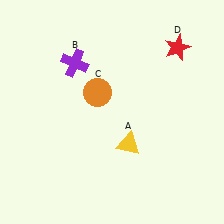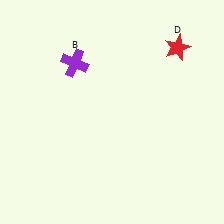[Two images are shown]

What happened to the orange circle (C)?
The orange circle (C) was removed in Image 2. It was in the top-left area of Image 1.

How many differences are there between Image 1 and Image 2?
There are 2 differences between the two images.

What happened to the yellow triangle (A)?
The yellow triangle (A) was removed in Image 2. It was in the bottom-right area of Image 1.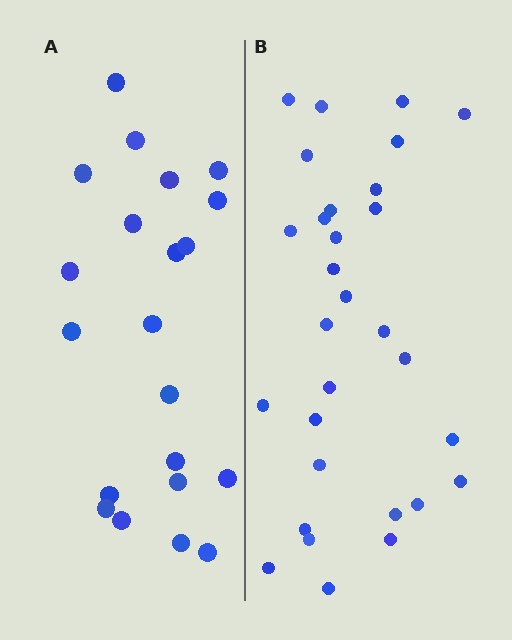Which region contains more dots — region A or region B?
Region B (the right region) has more dots.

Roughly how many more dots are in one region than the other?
Region B has roughly 8 or so more dots than region A.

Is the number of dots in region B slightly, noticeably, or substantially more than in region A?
Region B has noticeably more, but not dramatically so. The ratio is roughly 1.4 to 1.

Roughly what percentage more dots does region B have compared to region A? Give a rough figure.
About 45% more.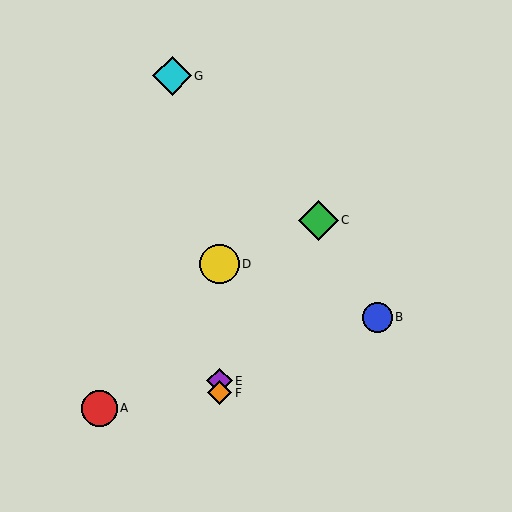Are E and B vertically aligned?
No, E is at x≈219 and B is at x≈377.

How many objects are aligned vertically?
3 objects (D, E, F) are aligned vertically.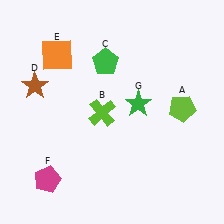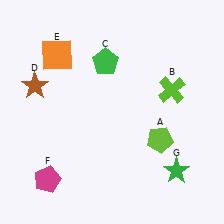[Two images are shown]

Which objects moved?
The objects that moved are: the lime pentagon (A), the lime cross (B), the green star (G).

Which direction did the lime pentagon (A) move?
The lime pentagon (A) moved down.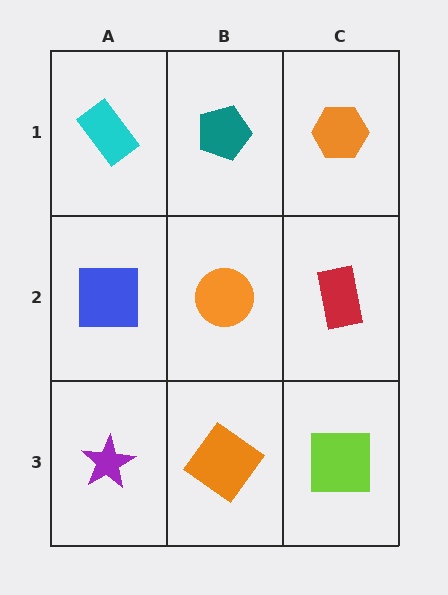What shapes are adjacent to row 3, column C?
A red rectangle (row 2, column C), an orange diamond (row 3, column B).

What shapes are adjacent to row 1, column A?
A blue square (row 2, column A), a teal pentagon (row 1, column B).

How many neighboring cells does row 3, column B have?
3.